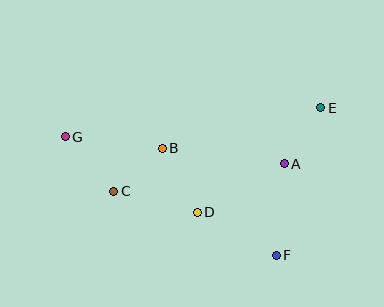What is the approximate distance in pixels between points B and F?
The distance between B and F is approximately 156 pixels.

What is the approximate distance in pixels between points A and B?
The distance between A and B is approximately 123 pixels.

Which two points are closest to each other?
Points B and C are closest to each other.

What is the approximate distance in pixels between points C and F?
The distance between C and F is approximately 175 pixels.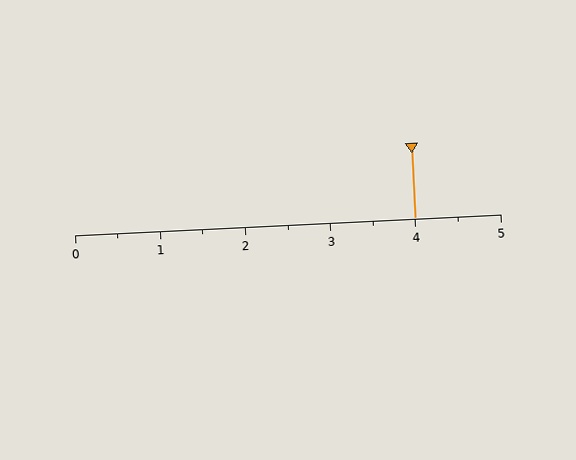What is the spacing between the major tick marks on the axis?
The major ticks are spaced 1 apart.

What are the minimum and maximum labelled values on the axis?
The axis runs from 0 to 5.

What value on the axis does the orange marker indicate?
The marker indicates approximately 4.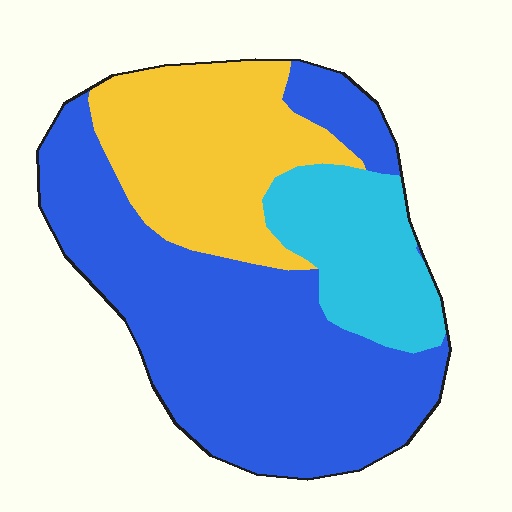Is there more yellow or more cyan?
Yellow.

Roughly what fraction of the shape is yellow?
Yellow covers around 25% of the shape.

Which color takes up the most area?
Blue, at roughly 55%.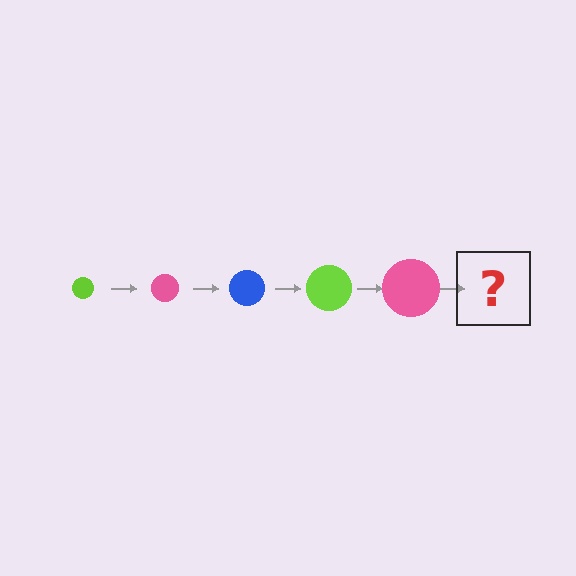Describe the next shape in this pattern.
It should be a blue circle, larger than the previous one.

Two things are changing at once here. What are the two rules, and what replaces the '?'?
The two rules are that the circle grows larger each step and the color cycles through lime, pink, and blue. The '?' should be a blue circle, larger than the previous one.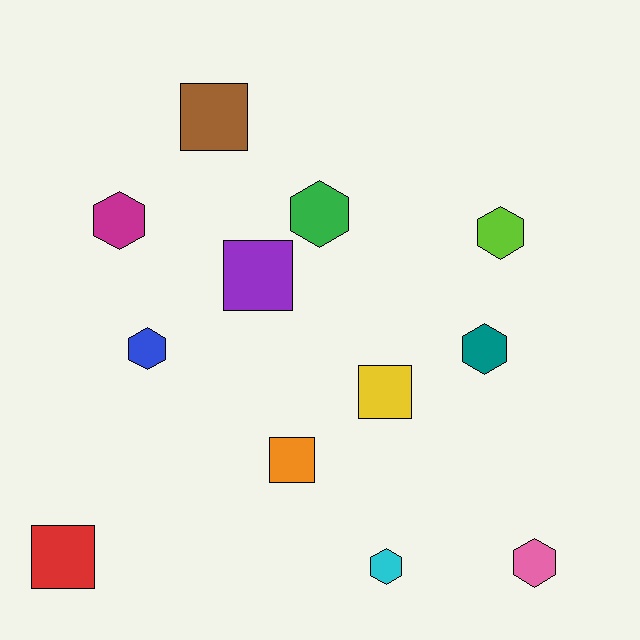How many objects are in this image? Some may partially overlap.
There are 12 objects.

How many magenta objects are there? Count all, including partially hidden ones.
There is 1 magenta object.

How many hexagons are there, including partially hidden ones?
There are 7 hexagons.